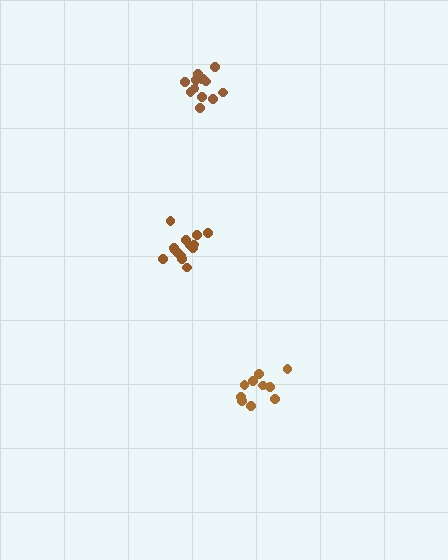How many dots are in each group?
Group 1: 14 dots, Group 2: 13 dots, Group 3: 10 dots (37 total).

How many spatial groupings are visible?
There are 3 spatial groupings.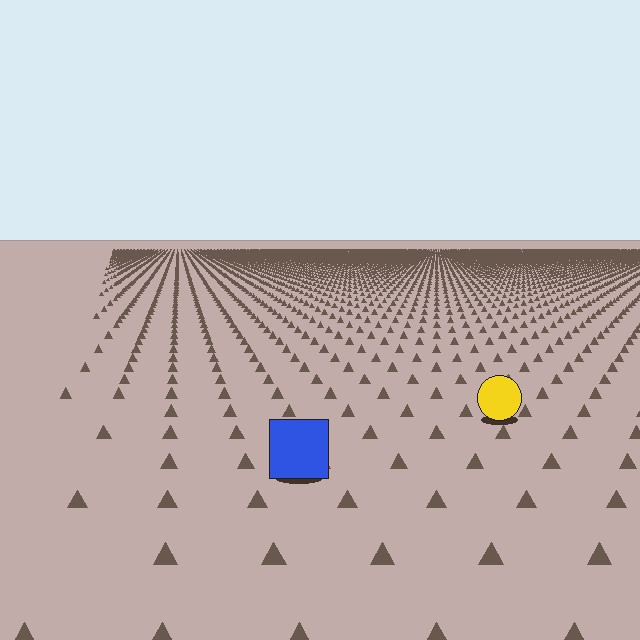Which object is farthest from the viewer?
The yellow circle is farthest from the viewer. It appears smaller and the ground texture around it is denser.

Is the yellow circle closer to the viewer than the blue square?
No. The blue square is closer — you can tell from the texture gradient: the ground texture is coarser near it.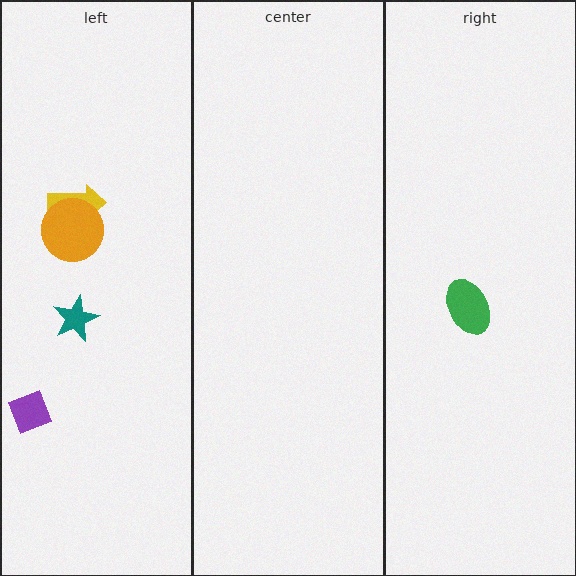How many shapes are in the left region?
4.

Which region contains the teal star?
The left region.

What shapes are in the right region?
The green ellipse.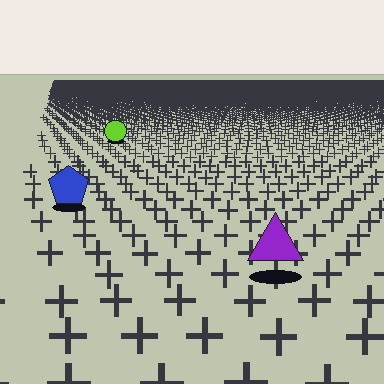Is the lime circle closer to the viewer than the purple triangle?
No. The purple triangle is closer — you can tell from the texture gradient: the ground texture is coarser near it.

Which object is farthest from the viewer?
The lime circle is farthest from the viewer. It appears smaller and the ground texture around it is denser.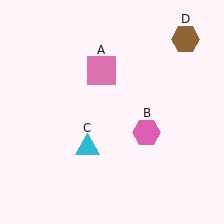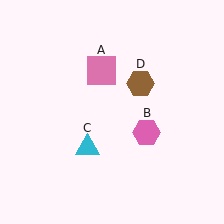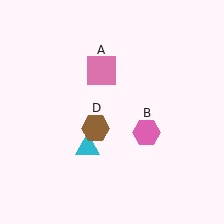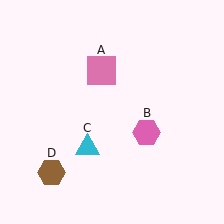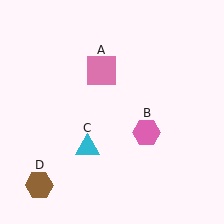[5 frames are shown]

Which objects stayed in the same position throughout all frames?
Pink square (object A) and pink hexagon (object B) and cyan triangle (object C) remained stationary.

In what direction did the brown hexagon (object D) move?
The brown hexagon (object D) moved down and to the left.